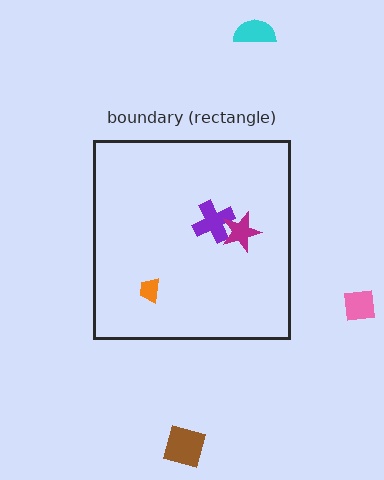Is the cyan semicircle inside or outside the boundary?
Outside.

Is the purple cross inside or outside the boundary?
Inside.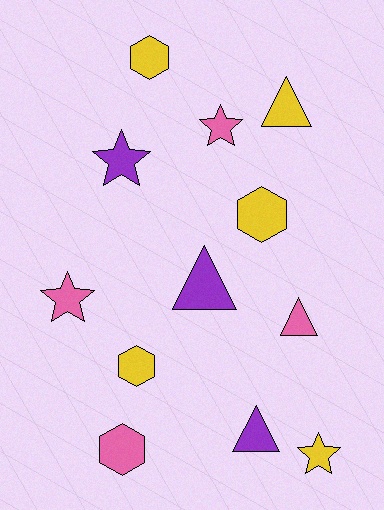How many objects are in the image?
There are 12 objects.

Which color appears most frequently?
Yellow, with 5 objects.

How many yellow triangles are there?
There is 1 yellow triangle.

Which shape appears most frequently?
Star, with 4 objects.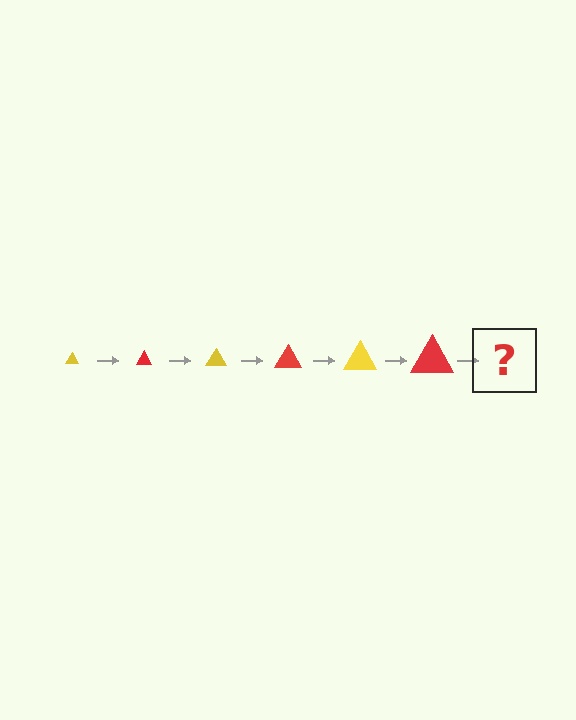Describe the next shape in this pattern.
It should be a yellow triangle, larger than the previous one.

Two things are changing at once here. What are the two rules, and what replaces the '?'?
The two rules are that the triangle grows larger each step and the color cycles through yellow and red. The '?' should be a yellow triangle, larger than the previous one.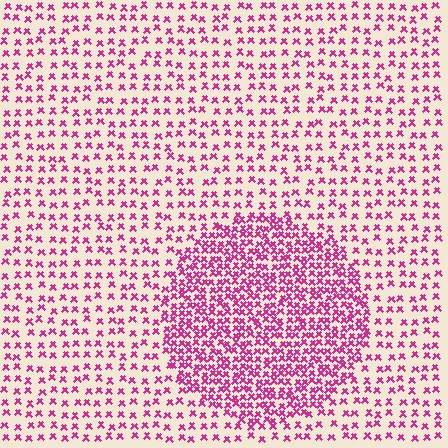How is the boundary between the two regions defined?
The boundary is defined by a change in element density (approximately 2.3x ratio). All elements are the same color, size, and shape.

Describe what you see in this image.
The image contains small magenta elements arranged at two different densities. A circle-shaped region is visible where the elements are more densely packed than the surrounding area.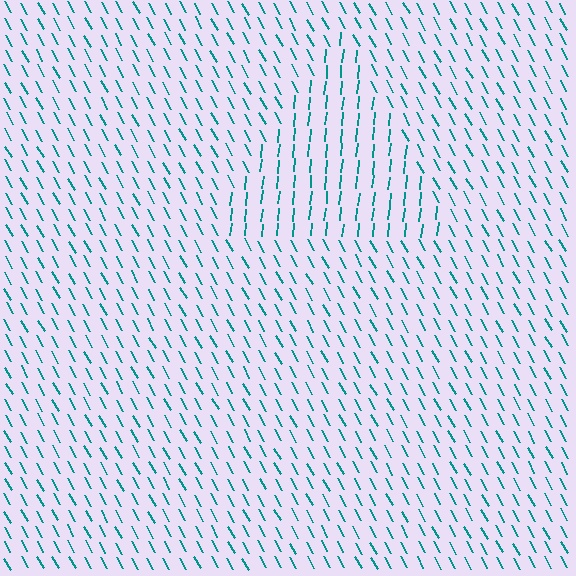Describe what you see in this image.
The image is filled with small teal line segments. A triangle region in the image has lines oriented differently from the surrounding lines, creating a visible texture boundary.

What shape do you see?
I see a triangle.